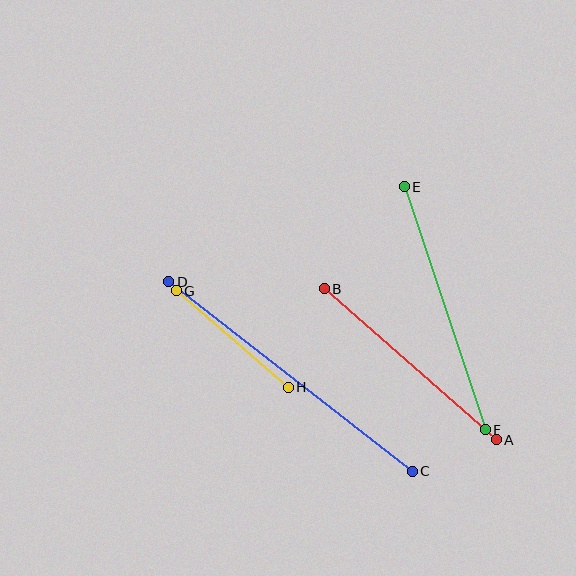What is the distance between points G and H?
The distance is approximately 148 pixels.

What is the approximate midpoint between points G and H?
The midpoint is at approximately (232, 339) pixels.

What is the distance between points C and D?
The distance is approximately 308 pixels.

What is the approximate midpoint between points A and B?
The midpoint is at approximately (410, 364) pixels.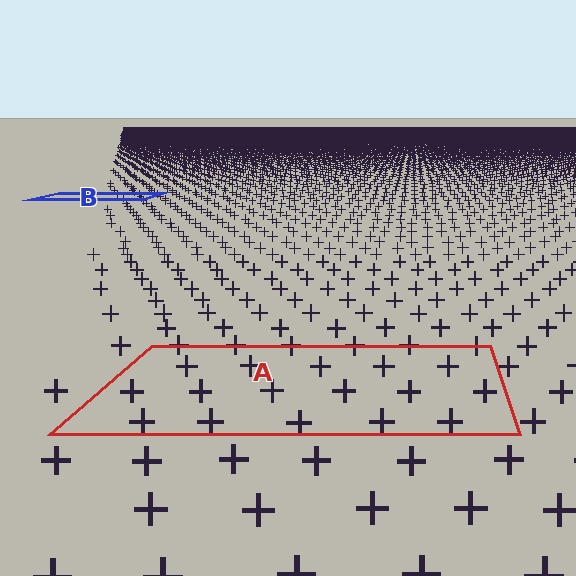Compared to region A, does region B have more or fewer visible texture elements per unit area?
Region B has more texture elements per unit area — they are packed more densely because it is farther away.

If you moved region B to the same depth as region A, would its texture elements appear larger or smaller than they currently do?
They would appear larger. At a closer depth, the same texture elements are projected at a bigger on-screen size.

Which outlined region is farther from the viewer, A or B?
Region B is farther from the viewer — the texture elements inside it appear smaller and more densely packed.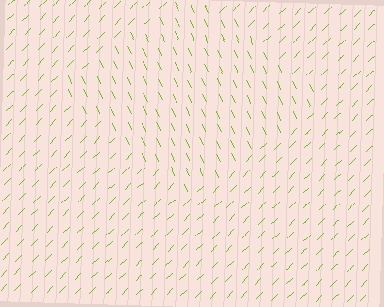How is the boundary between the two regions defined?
The boundary is defined purely by a change in line orientation (approximately 71 degrees difference). All lines are the same color and thickness.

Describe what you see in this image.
The image is filled with small lime line segments. A diamond region in the image has lines oriented differently from the surrounding lines, creating a visible texture boundary.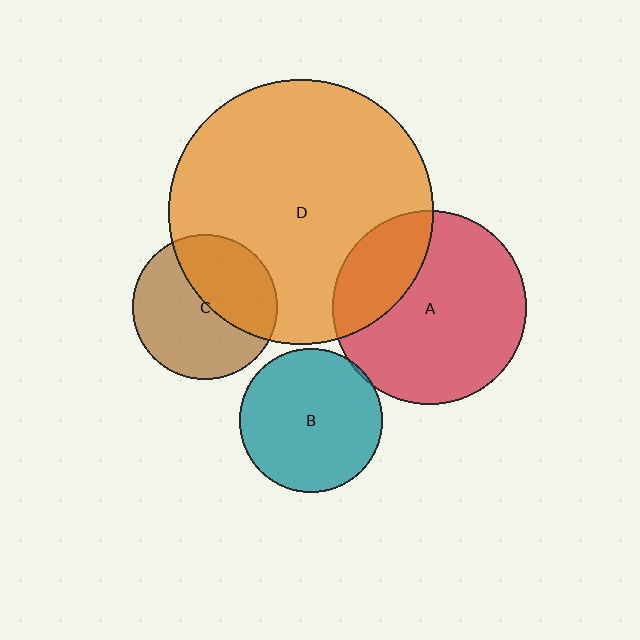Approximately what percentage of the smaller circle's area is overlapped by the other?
Approximately 25%.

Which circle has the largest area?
Circle D (orange).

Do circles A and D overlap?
Yes.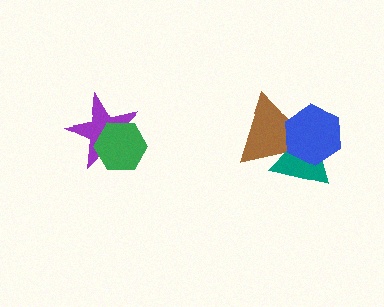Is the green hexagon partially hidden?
No, no other shape covers it.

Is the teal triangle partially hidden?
Yes, it is partially covered by another shape.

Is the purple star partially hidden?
Yes, it is partially covered by another shape.